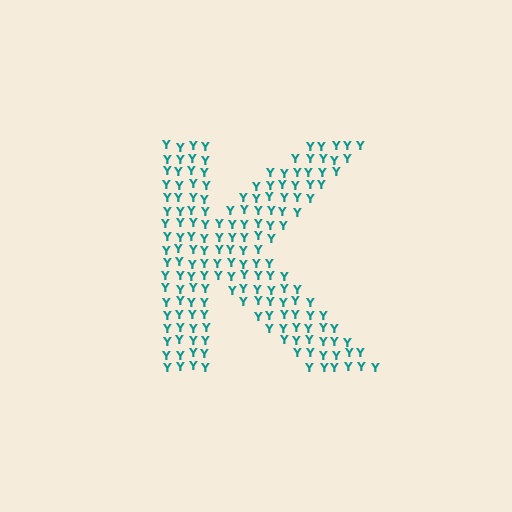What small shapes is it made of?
It is made of small letter Y's.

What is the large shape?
The large shape is the letter K.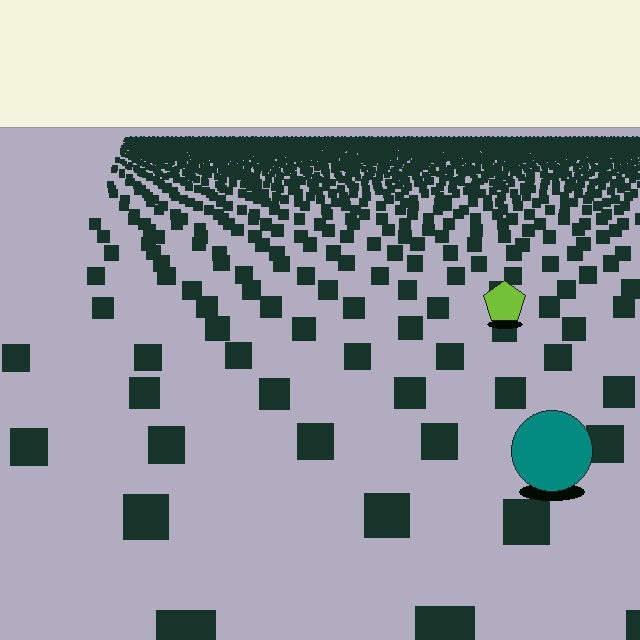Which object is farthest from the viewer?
The lime pentagon is farthest from the viewer. It appears smaller and the ground texture around it is denser.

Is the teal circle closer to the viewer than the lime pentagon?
Yes. The teal circle is closer — you can tell from the texture gradient: the ground texture is coarser near it.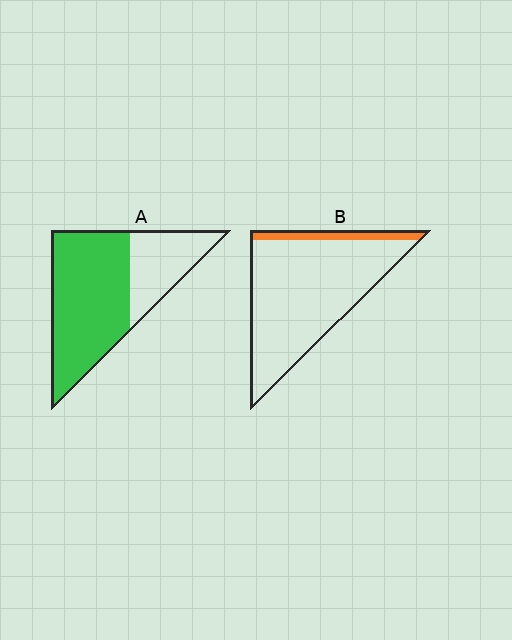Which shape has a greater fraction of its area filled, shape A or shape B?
Shape A.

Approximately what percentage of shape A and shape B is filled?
A is approximately 70% and B is approximately 10%.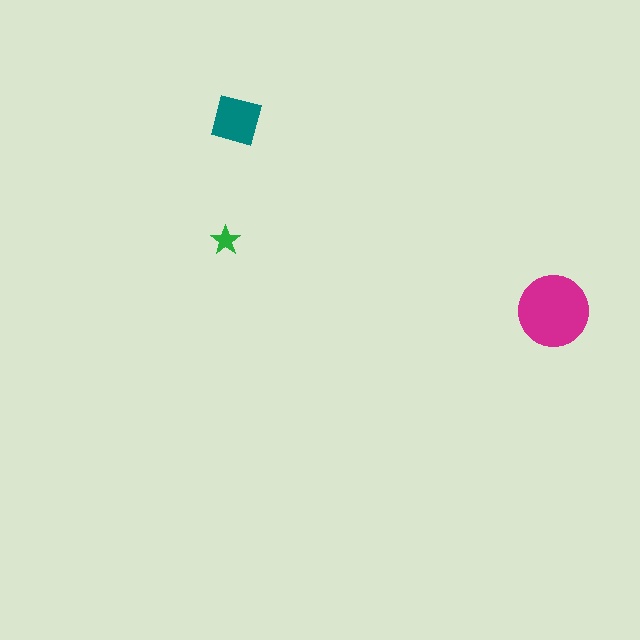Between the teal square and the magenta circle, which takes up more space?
The magenta circle.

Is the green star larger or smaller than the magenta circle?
Smaller.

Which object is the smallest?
The green star.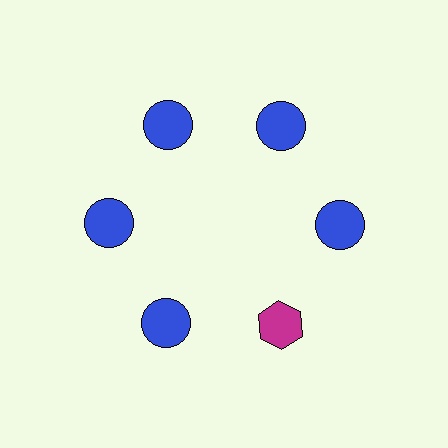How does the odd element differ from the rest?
It differs in both color (magenta instead of blue) and shape (hexagon instead of circle).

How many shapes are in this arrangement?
There are 6 shapes arranged in a ring pattern.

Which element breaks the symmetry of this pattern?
The magenta hexagon at roughly the 5 o'clock position breaks the symmetry. All other shapes are blue circles.